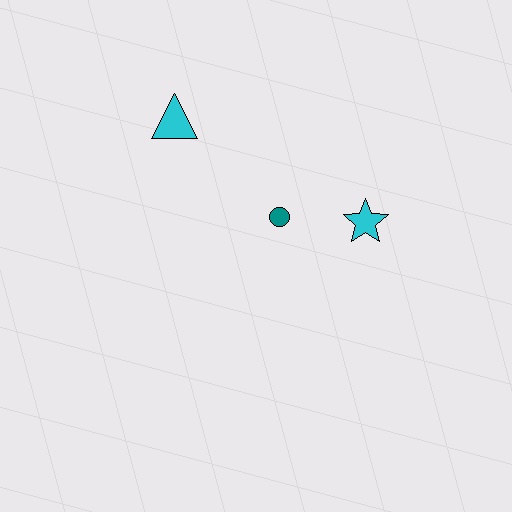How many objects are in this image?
There are 3 objects.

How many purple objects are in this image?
There are no purple objects.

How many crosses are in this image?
There are no crosses.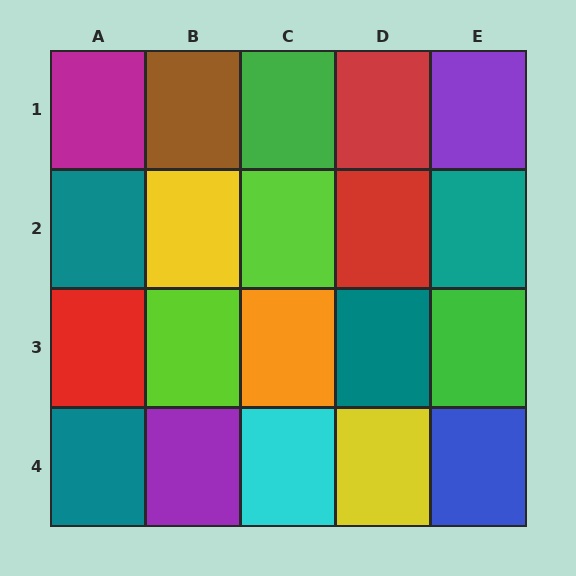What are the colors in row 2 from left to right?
Teal, yellow, lime, red, teal.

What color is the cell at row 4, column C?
Cyan.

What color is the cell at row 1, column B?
Brown.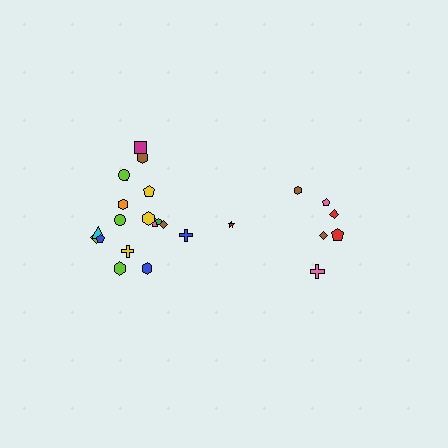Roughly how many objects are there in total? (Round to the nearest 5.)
Roughly 25 objects in total.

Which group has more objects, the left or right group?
The left group.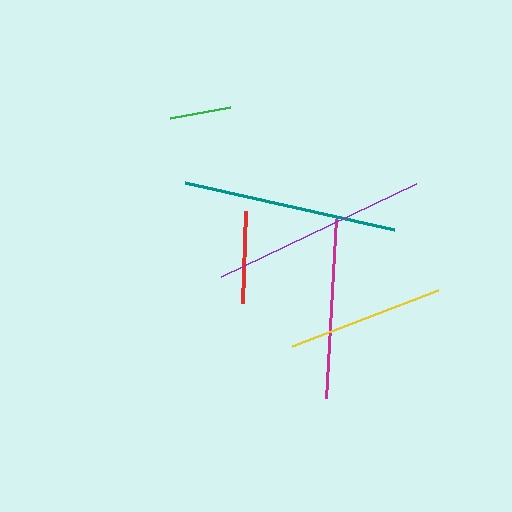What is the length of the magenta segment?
The magenta segment is approximately 179 pixels long.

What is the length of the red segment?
The red segment is approximately 92 pixels long.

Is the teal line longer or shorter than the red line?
The teal line is longer than the red line.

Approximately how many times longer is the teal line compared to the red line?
The teal line is approximately 2.3 times the length of the red line.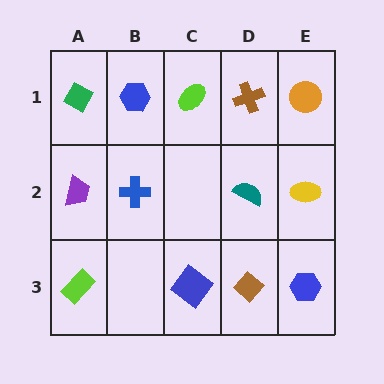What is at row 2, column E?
A yellow ellipse.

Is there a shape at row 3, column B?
No, that cell is empty.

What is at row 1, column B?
A blue hexagon.